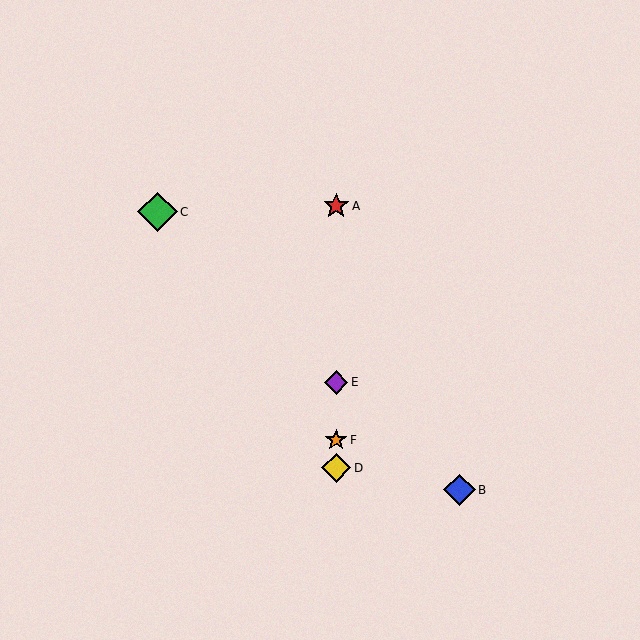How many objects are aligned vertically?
4 objects (A, D, E, F) are aligned vertically.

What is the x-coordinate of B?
Object B is at x≈459.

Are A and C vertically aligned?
No, A is at x≈336 and C is at x≈158.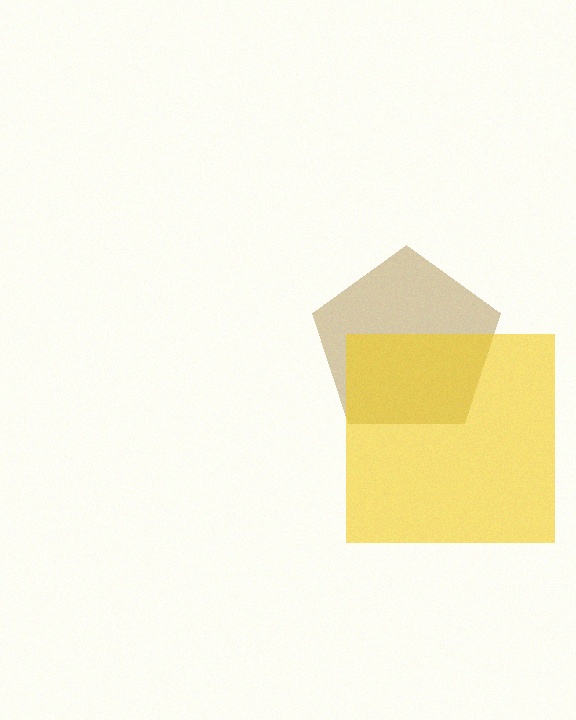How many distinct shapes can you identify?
There are 2 distinct shapes: a brown pentagon, a yellow square.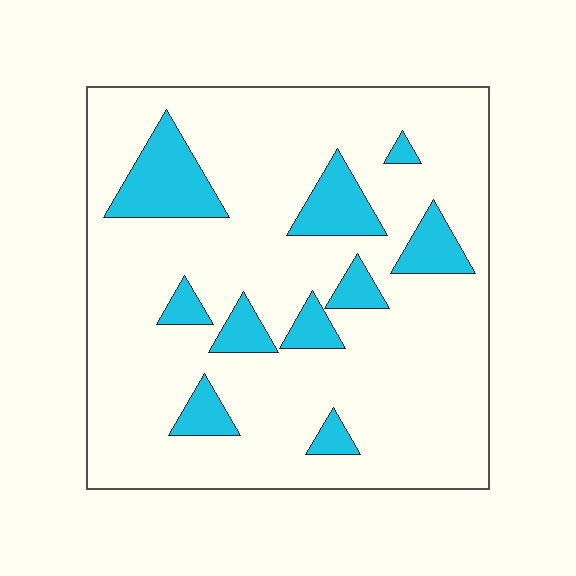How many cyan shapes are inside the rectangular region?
10.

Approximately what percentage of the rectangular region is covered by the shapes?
Approximately 15%.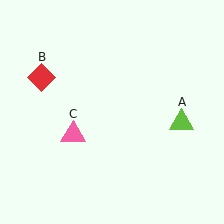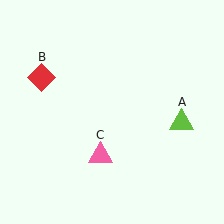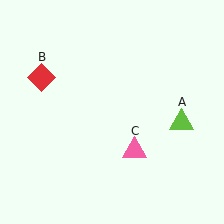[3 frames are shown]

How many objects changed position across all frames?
1 object changed position: pink triangle (object C).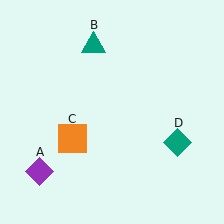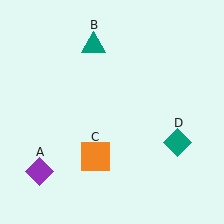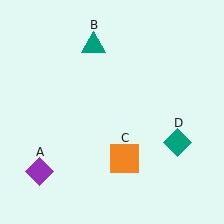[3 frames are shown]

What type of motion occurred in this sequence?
The orange square (object C) rotated counterclockwise around the center of the scene.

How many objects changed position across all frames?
1 object changed position: orange square (object C).